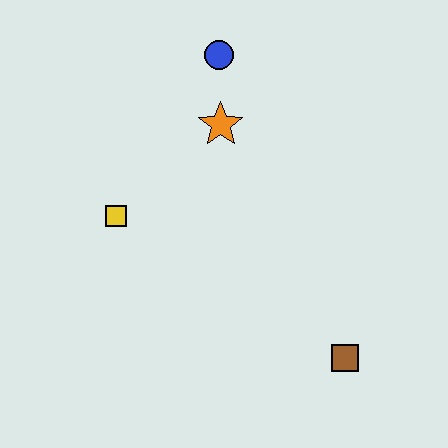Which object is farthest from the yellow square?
The brown square is farthest from the yellow square.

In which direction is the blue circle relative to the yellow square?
The blue circle is above the yellow square.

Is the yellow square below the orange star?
Yes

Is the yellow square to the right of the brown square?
No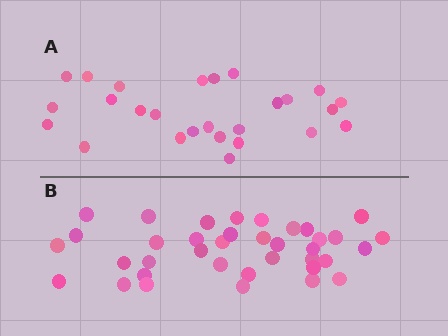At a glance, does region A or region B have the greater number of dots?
Region B (the bottom region) has more dots.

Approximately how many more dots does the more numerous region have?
Region B has roughly 12 or so more dots than region A.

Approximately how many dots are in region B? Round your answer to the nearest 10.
About 40 dots. (The exact count is 37, which rounds to 40.)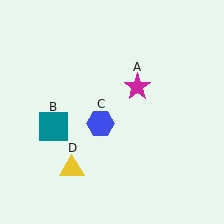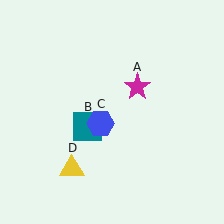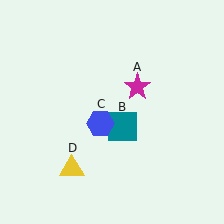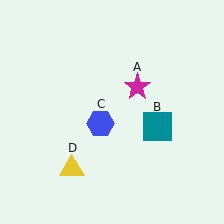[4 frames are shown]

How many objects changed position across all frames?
1 object changed position: teal square (object B).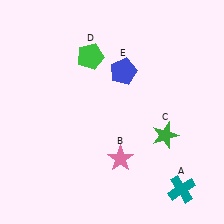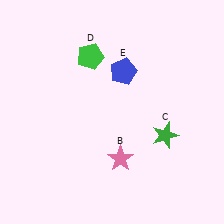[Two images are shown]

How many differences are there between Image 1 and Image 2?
There is 1 difference between the two images.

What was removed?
The teal cross (A) was removed in Image 2.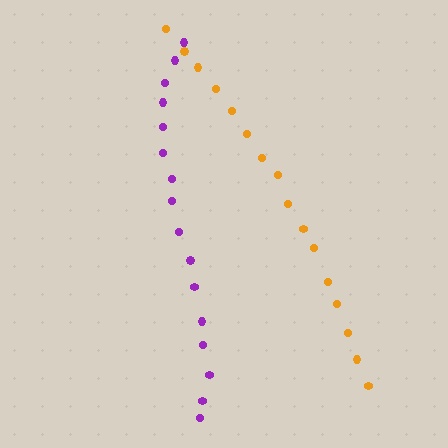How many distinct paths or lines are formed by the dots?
There are 2 distinct paths.